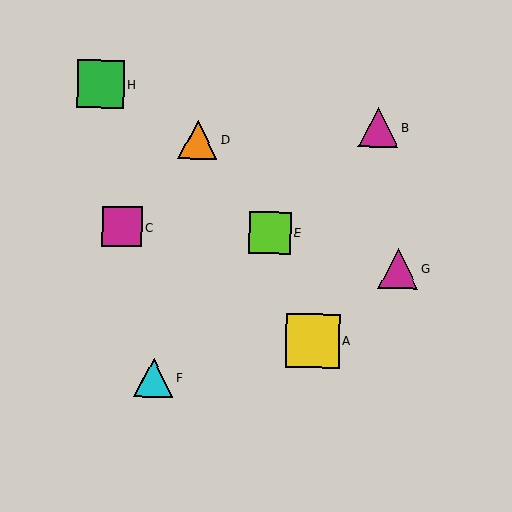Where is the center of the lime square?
The center of the lime square is at (270, 233).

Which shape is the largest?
The yellow square (labeled A) is the largest.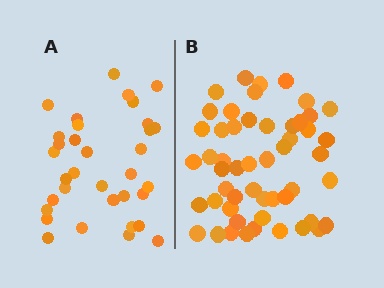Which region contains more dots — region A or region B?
Region B (the right region) has more dots.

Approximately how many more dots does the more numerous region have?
Region B has approximately 20 more dots than region A.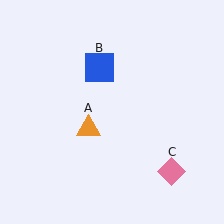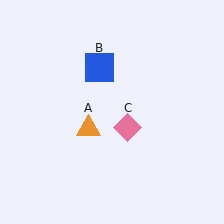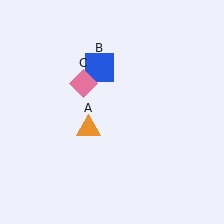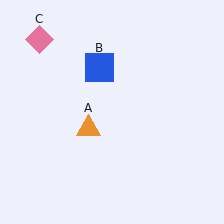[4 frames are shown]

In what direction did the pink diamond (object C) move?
The pink diamond (object C) moved up and to the left.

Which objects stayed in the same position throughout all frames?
Orange triangle (object A) and blue square (object B) remained stationary.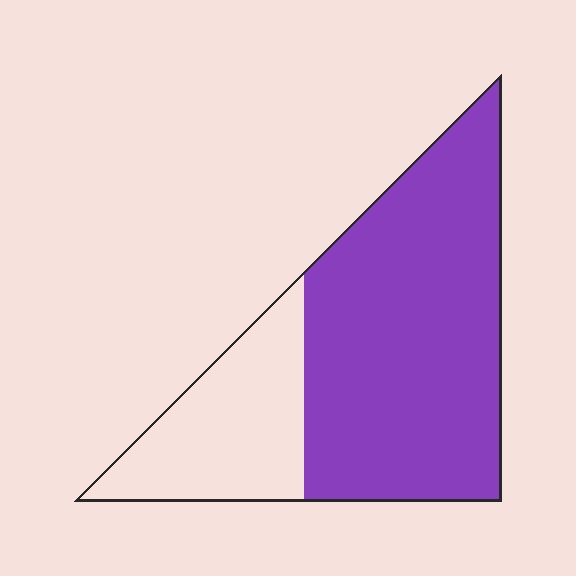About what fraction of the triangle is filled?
About three quarters (3/4).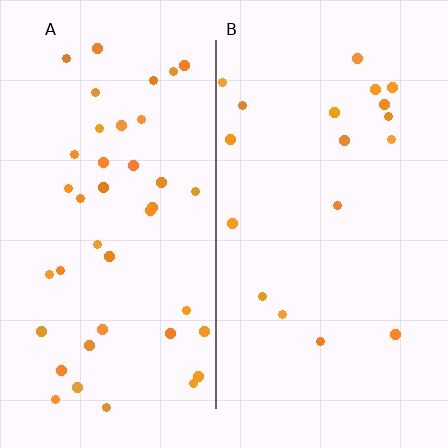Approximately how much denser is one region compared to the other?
Approximately 2.3× — region A over region B.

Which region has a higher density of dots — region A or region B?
A (the left).